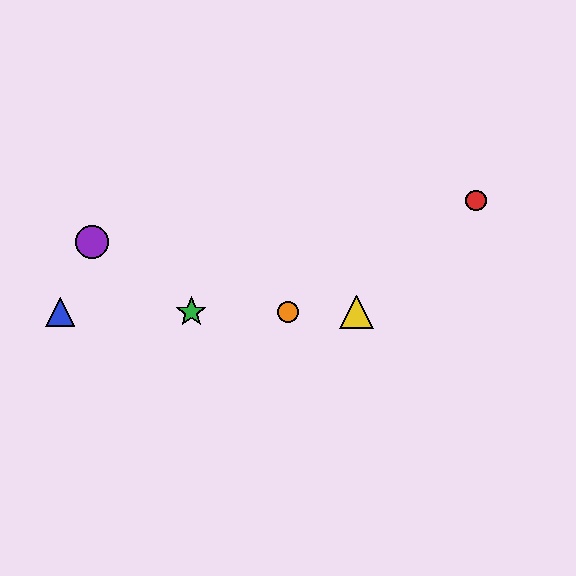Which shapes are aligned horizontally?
The blue triangle, the green star, the yellow triangle, the orange circle are aligned horizontally.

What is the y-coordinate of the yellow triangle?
The yellow triangle is at y≈312.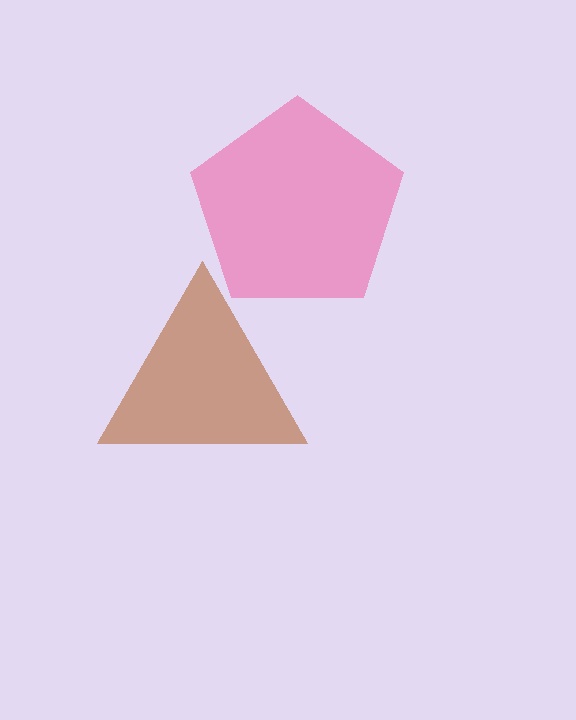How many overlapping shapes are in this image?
There are 2 overlapping shapes in the image.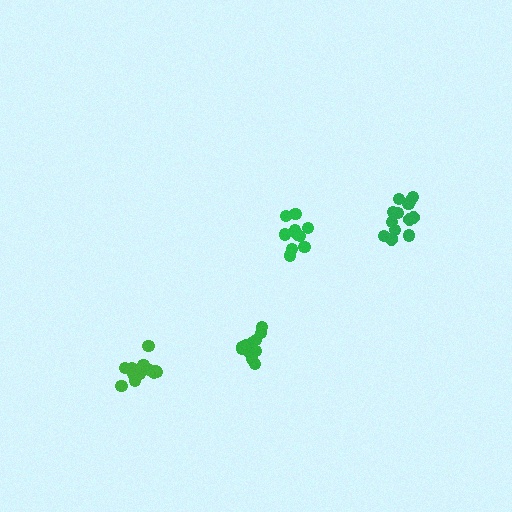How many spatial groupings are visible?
There are 4 spatial groupings.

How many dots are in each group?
Group 1: 10 dots, Group 2: 14 dots, Group 3: 11 dots, Group 4: 13 dots (48 total).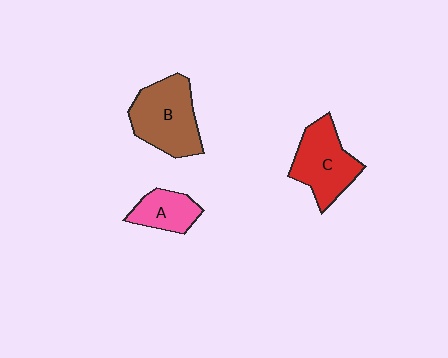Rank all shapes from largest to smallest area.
From largest to smallest: B (brown), C (red), A (pink).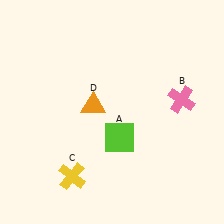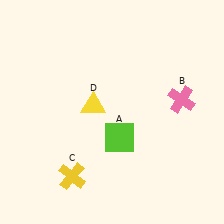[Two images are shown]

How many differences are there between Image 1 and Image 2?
There is 1 difference between the two images.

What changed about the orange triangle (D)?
In Image 1, D is orange. In Image 2, it changed to yellow.